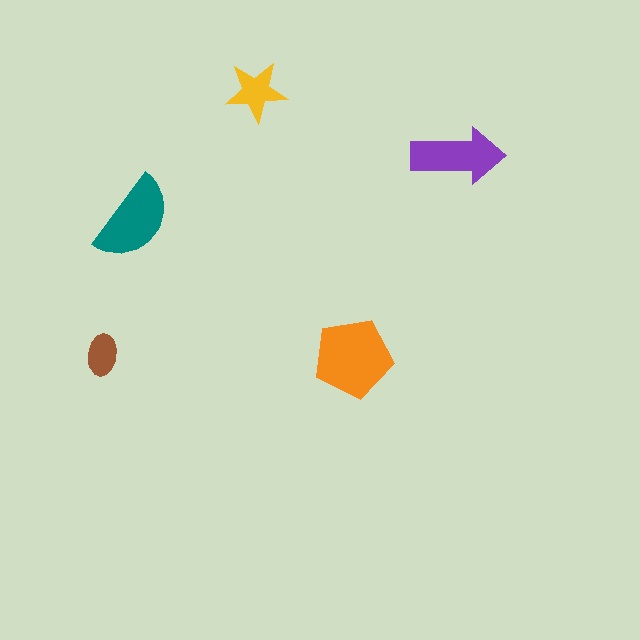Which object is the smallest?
The brown ellipse.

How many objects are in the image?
There are 5 objects in the image.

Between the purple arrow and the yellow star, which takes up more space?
The purple arrow.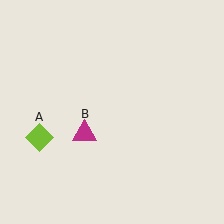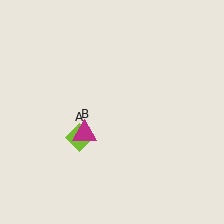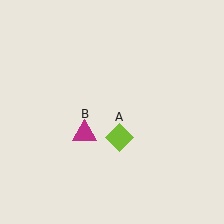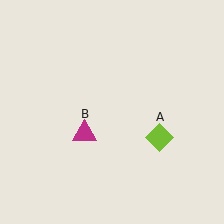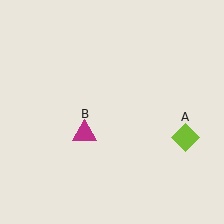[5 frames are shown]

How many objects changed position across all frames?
1 object changed position: lime diamond (object A).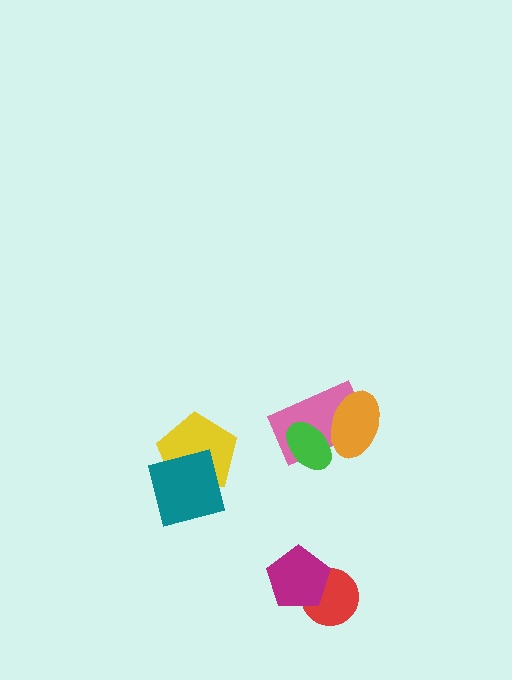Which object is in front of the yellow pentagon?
The teal square is in front of the yellow pentagon.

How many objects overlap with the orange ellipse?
2 objects overlap with the orange ellipse.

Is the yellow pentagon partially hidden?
Yes, it is partially covered by another shape.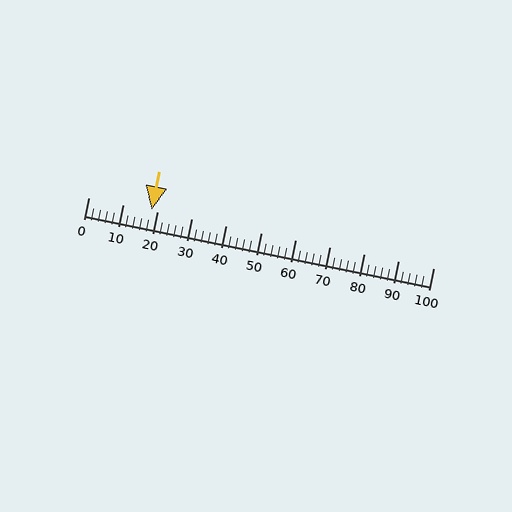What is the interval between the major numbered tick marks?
The major tick marks are spaced 10 units apart.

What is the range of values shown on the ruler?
The ruler shows values from 0 to 100.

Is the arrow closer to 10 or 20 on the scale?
The arrow is closer to 20.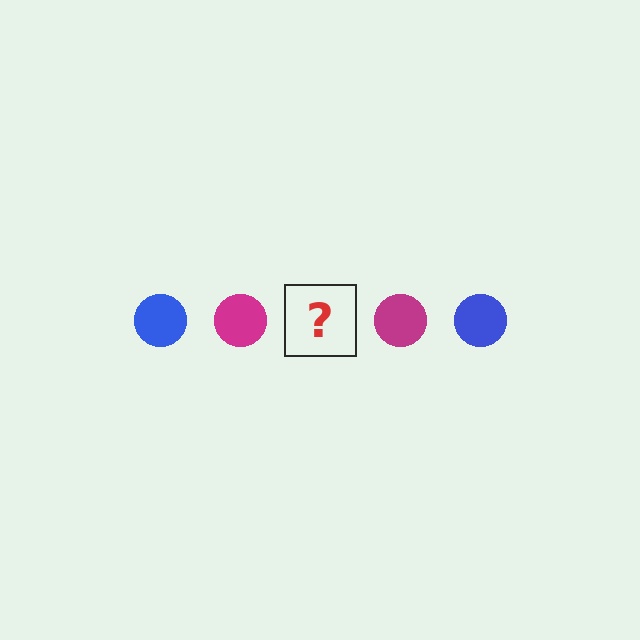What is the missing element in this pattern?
The missing element is a blue circle.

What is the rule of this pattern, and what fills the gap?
The rule is that the pattern cycles through blue, magenta circles. The gap should be filled with a blue circle.